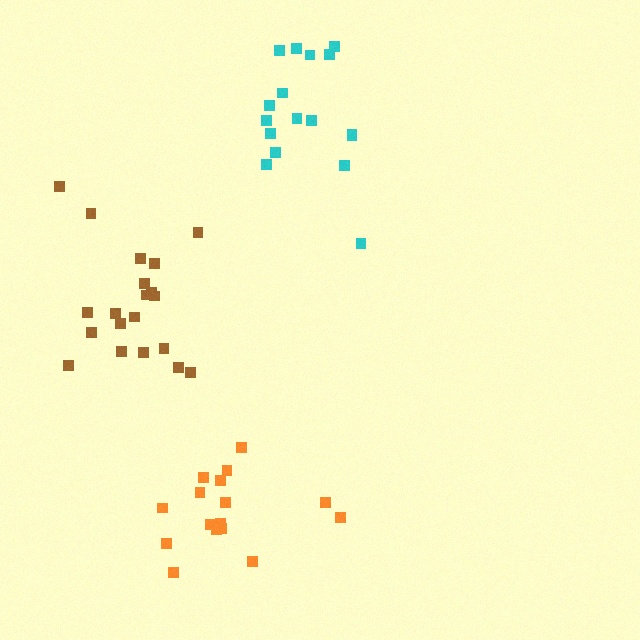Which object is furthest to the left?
The brown cluster is leftmost.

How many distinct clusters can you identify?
There are 3 distinct clusters.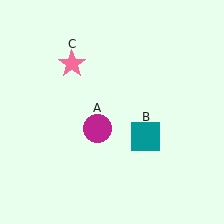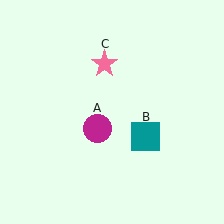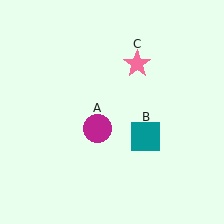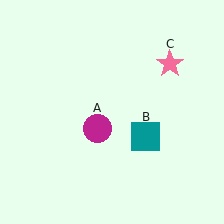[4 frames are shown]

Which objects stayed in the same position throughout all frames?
Magenta circle (object A) and teal square (object B) remained stationary.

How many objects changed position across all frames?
1 object changed position: pink star (object C).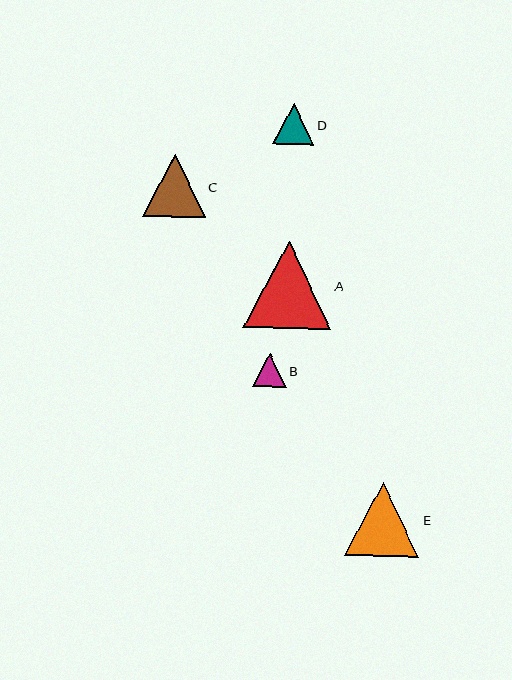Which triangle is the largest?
Triangle A is the largest with a size of approximately 88 pixels.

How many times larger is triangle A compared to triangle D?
Triangle A is approximately 2.2 times the size of triangle D.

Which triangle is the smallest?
Triangle B is the smallest with a size of approximately 34 pixels.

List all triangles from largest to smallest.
From largest to smallest: A, E, C, D, B.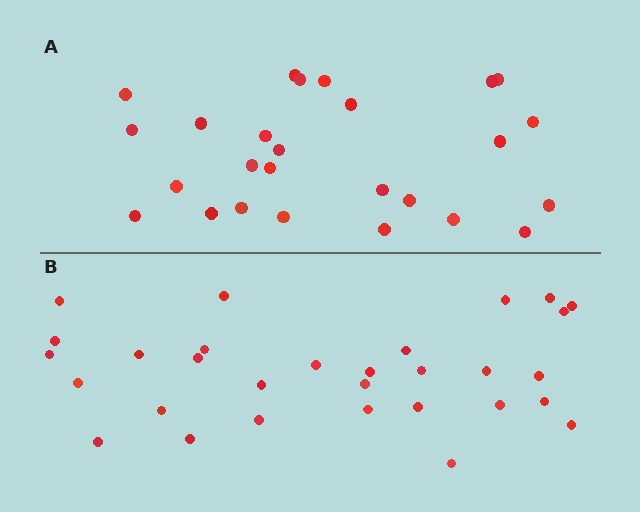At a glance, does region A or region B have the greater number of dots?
Region B (the bottom region) has more dots.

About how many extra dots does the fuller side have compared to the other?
Region B has about 4 more dots than region A.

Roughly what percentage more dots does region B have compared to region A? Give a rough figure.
About 15% more.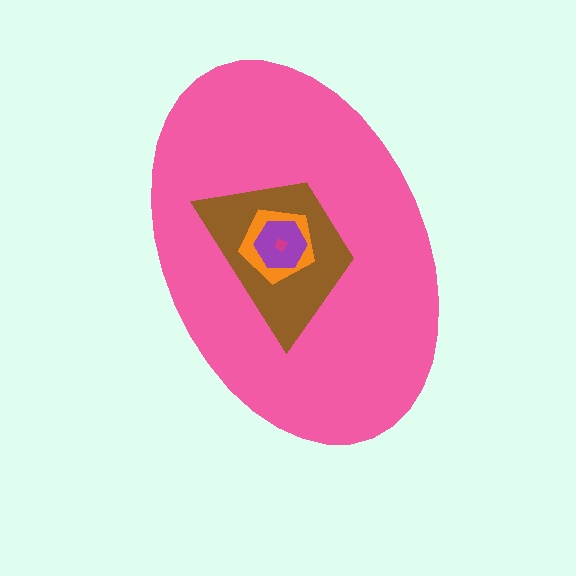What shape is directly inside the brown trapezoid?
The orange pentagon.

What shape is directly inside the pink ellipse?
The brown trapezoid.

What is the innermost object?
The magenta diamond.